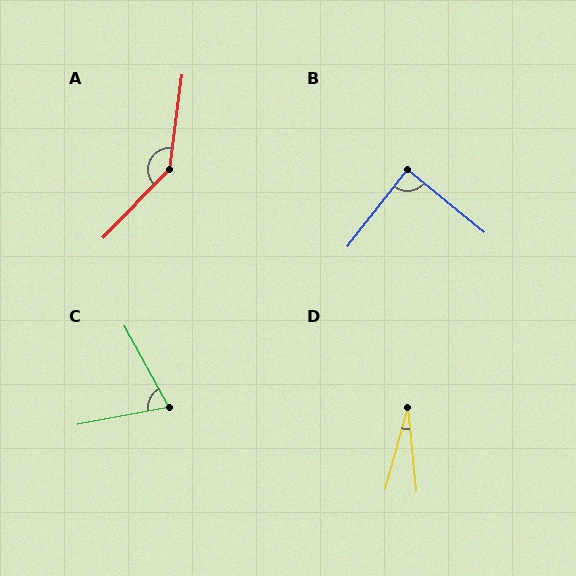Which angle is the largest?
A, at approximately 143 degrees.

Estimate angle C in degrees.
Approximately 72 degrees.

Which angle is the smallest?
D, at approximately 21 degrees.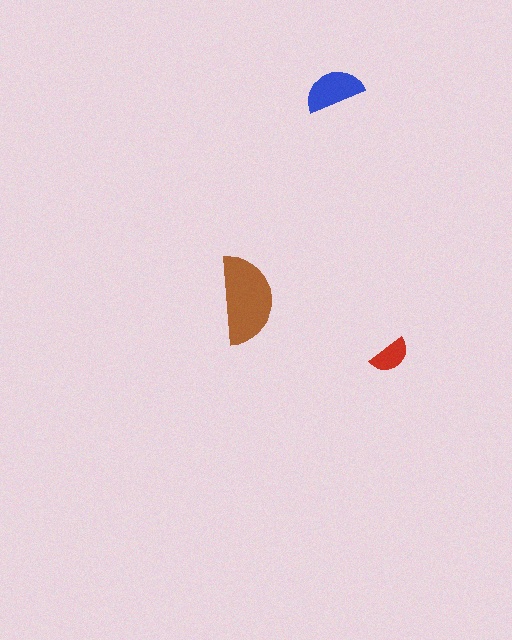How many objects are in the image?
There are 3 objects in the image.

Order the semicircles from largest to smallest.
the brown one, the blue one, the red one.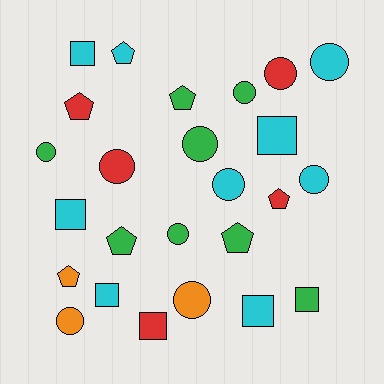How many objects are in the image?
There are 25 objects.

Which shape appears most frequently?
Circle, with 11 objects.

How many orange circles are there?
There are 2 orange circles.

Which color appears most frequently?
Cyan, with 9 objects.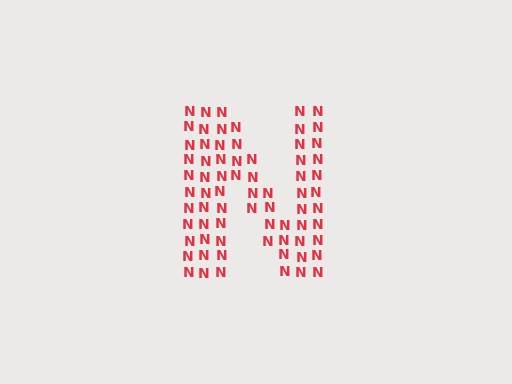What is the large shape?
The large shape is the letter N.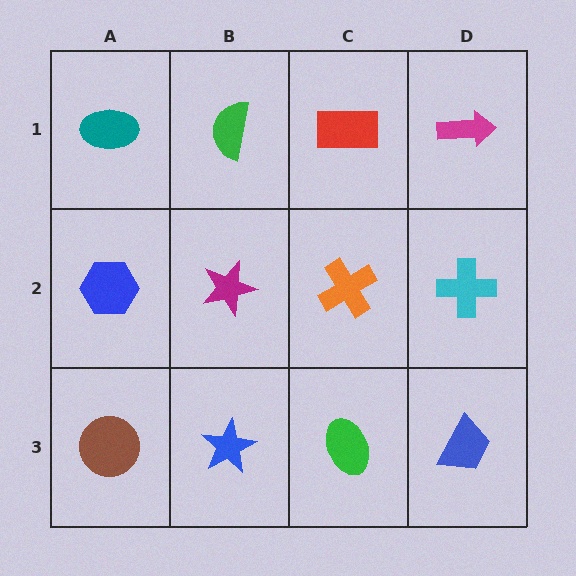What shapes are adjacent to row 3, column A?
A blue hexagon (row 2, column A), a blue star (row 3, column B).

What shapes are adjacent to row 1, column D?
A cyan cross (row 2, column D), a red rectangle (row 1, column C).